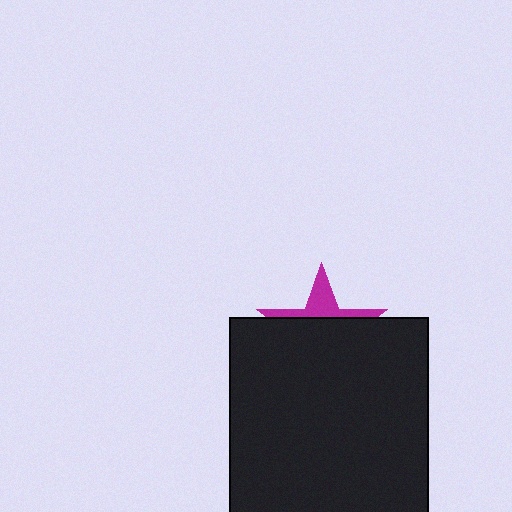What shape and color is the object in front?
The object in front is a black square.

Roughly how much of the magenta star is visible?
A small part of it is visible (roughly 32%).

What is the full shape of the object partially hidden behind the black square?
The partially hidden object is a magenta star.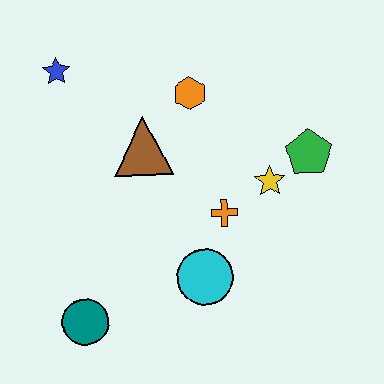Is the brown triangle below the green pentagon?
No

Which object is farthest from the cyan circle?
The blue star is farthest from the cyan circle.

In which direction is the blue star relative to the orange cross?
The blue star is to the left of the orange cross.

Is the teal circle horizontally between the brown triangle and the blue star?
Yes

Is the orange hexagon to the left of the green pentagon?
Yes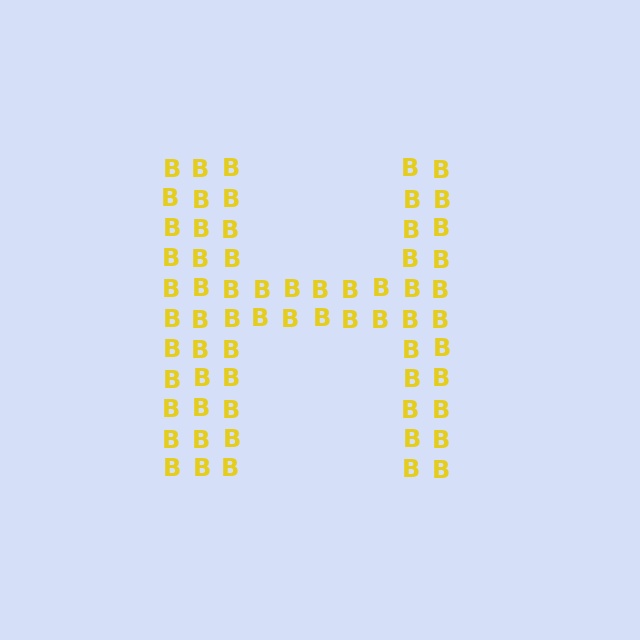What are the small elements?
The small elements are letter B's.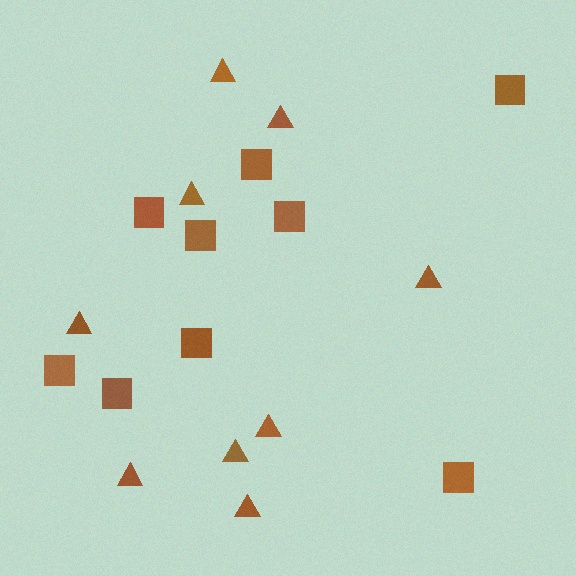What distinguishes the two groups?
There are 2 groups: one group of triangles (9) and one group of squares (9).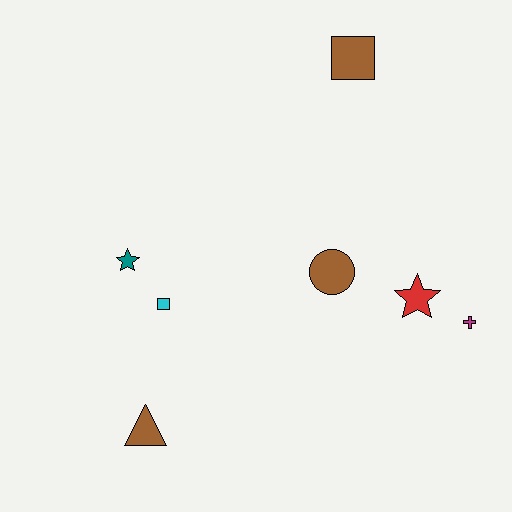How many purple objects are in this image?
There are no purple objects.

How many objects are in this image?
There are 7 objects.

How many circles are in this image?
There is 1 circle.